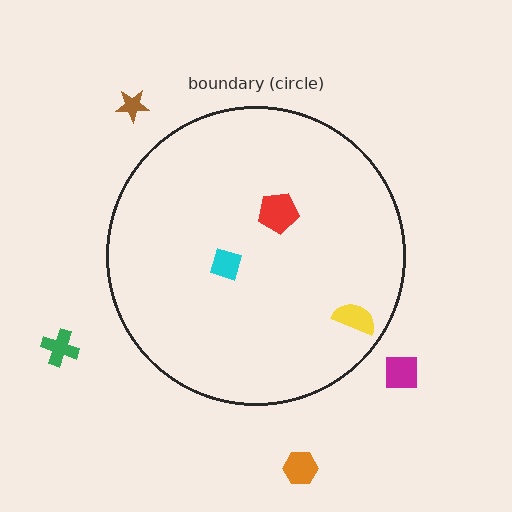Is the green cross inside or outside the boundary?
Outside.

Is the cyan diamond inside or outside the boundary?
Inside.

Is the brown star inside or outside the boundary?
Outside.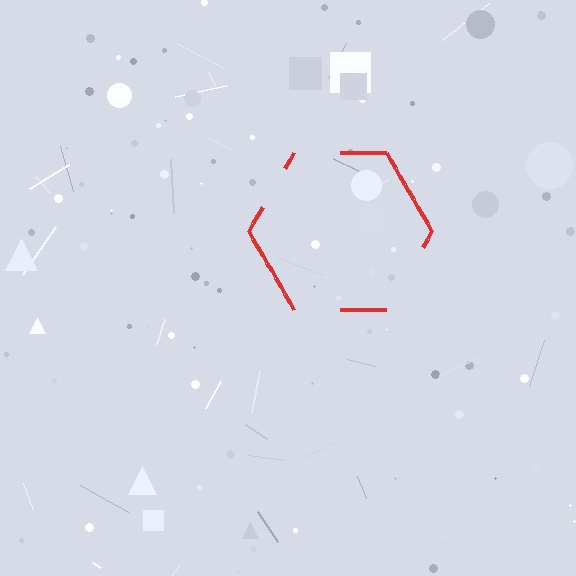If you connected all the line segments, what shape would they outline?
They would outline a hexagon.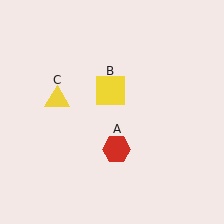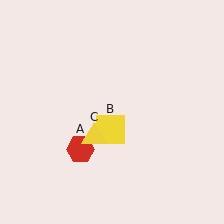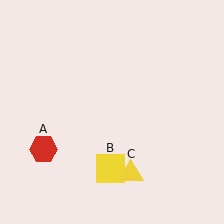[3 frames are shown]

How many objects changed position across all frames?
3 objects changed position: red hexagon (object A), yellow square (object B), yellow triangle (object C).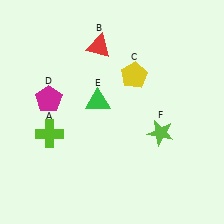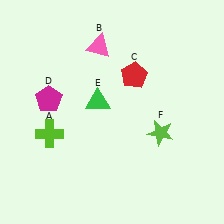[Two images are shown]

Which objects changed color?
B changed from red to pink. C changed from yellow to red.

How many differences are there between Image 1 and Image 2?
There are 2 differences between the two images.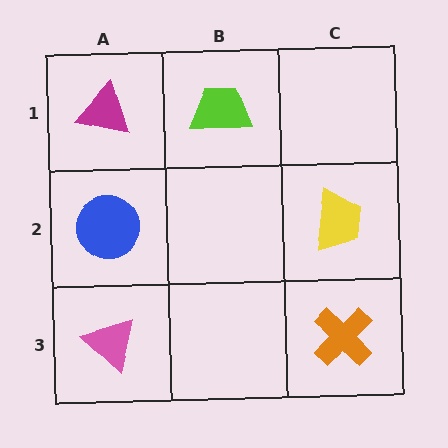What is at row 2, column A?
A blue circle.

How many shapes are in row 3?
2 shapes.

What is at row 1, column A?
A magenta triangle.